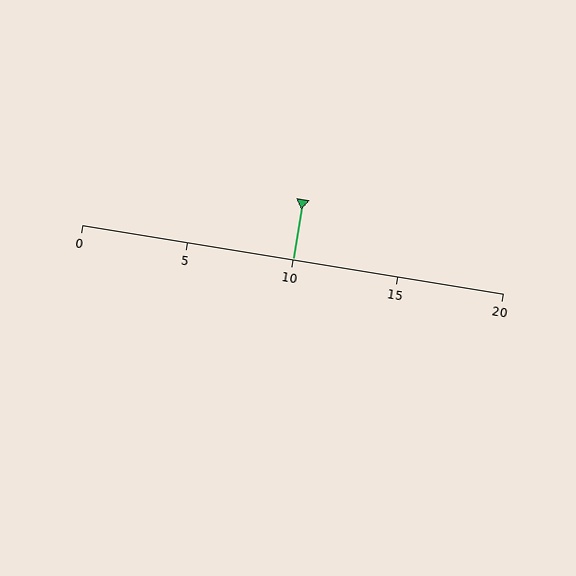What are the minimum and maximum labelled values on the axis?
The axis runs from 0 to 20.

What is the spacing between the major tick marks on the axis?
The major ticks are spaced 5 apart.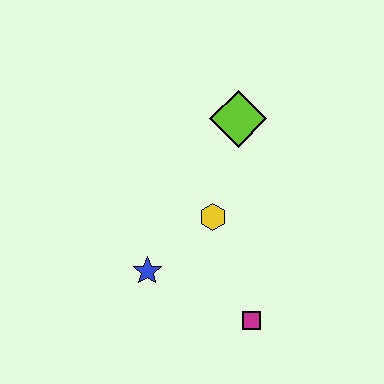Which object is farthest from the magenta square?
The lime diamond is farthest from the magenta square.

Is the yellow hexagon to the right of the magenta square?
No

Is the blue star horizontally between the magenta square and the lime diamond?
No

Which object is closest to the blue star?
The yellow hexagon is closest to the blue star.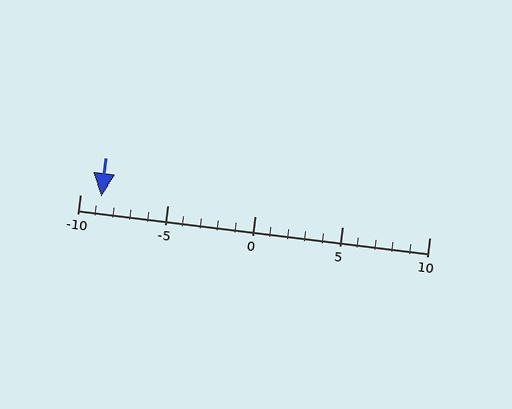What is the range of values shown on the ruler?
The ruler shows values from -10 to 10.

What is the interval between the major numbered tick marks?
The major tick marks are spaced 5 units apart.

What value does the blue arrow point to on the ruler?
The blue arrow points to approximately -9.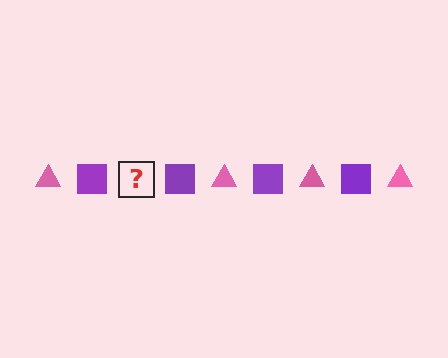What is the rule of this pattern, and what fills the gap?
The rule is that the pattern alternates between pink triangle and purple square. The gap should be filled with a pink triangle.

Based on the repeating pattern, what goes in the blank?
The blank should be a pink triangle.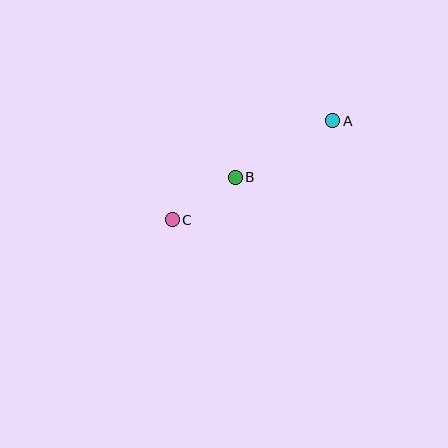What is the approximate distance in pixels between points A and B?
The distance between A and B is approximately 113 pixels.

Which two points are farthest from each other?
Points A and C are farthest from each other.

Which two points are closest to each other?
Points B and C are closest to each other.